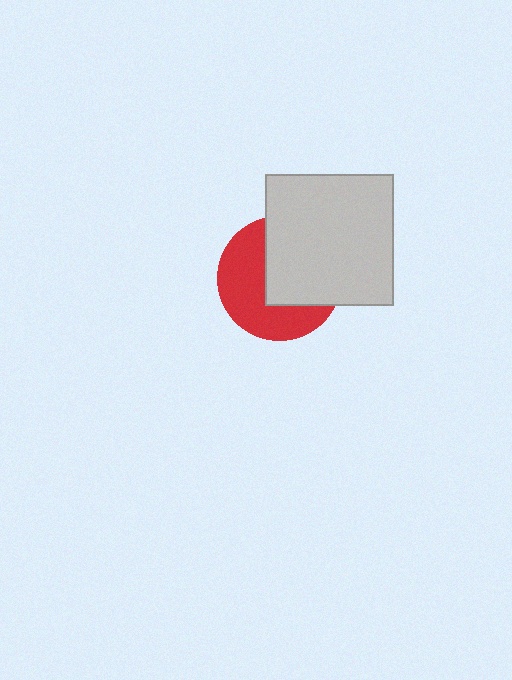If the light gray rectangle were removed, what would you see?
You would see the complete red circle.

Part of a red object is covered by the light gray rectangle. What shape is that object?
It is a circle.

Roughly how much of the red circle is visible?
About half of it is visible (roughly 52%).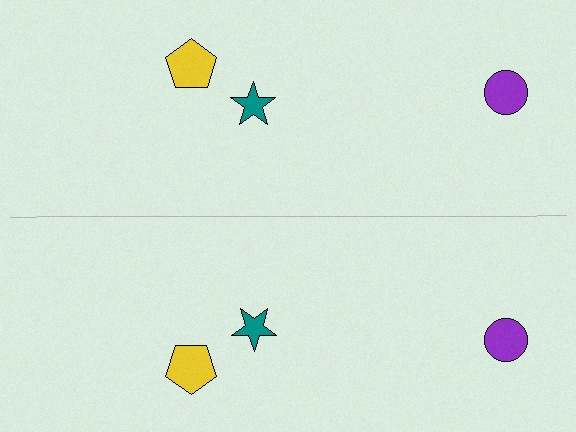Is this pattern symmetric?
Yes, this pattern has bilateral (reflection) symmetry.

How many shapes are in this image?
There are 6 shapes in this image.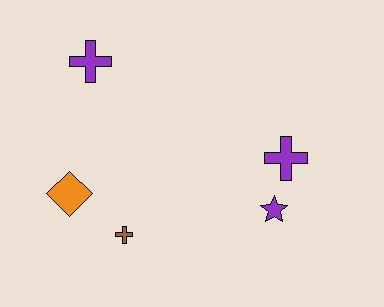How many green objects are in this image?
There are no green objects.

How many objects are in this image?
There are 5 objects.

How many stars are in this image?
There is 1 star.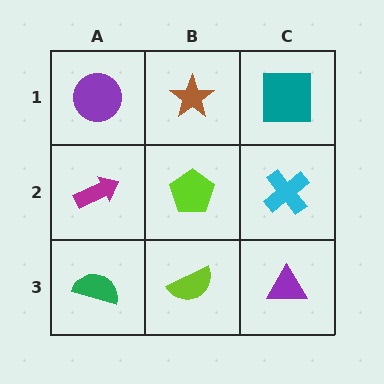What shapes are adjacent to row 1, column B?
A lime pentagon (row 2, column B), a purple circle (row 1, column A), a teal square (row 1, column C).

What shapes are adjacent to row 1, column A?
A magenta arrow (row 2, column A), a brown star (row 1, column B).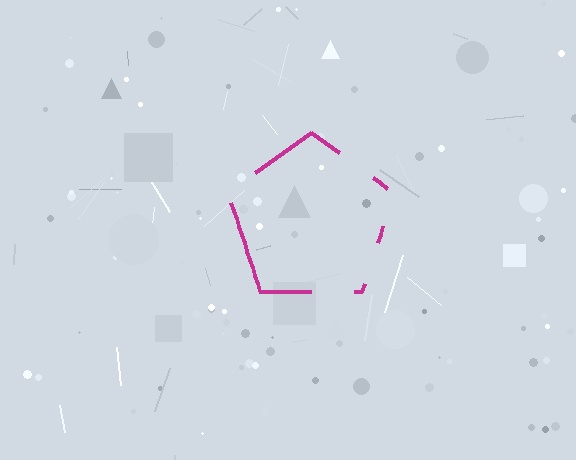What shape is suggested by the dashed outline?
The dashed outline suggests a pentagon.